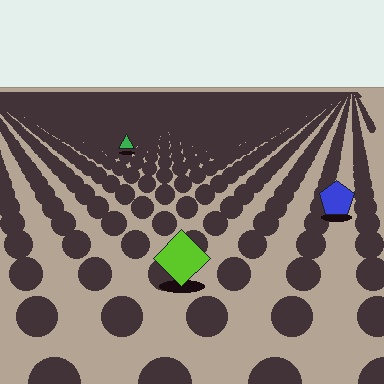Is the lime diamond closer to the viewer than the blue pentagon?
Yes. The lime diamond is closer — you can tell from the texture gradient: the ground texture is coarser near it.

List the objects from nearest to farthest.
From nearest to farthest: the lime diamond, the blue pentagon, the green triangle.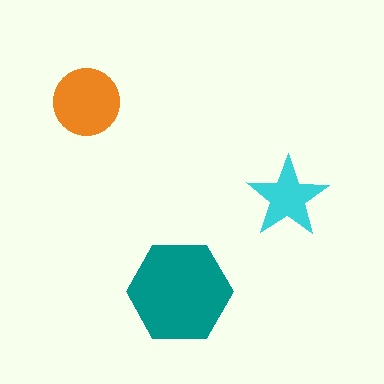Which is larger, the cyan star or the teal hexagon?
The teal hexagon.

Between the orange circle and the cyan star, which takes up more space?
The orange circle.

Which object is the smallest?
The cyan star.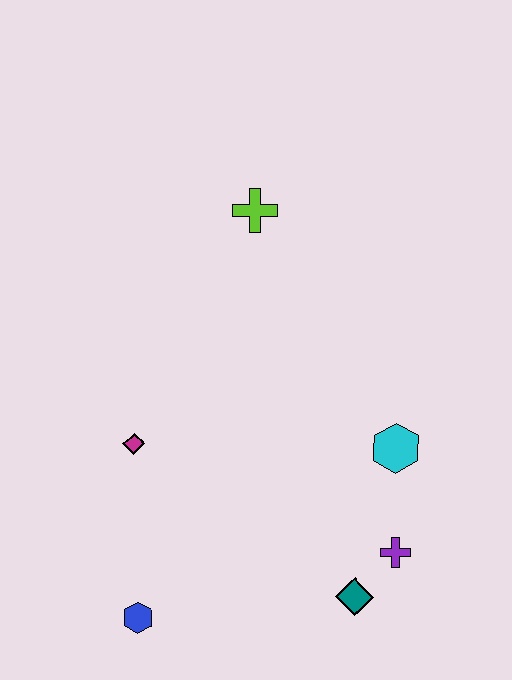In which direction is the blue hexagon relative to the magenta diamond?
The blue hexagon is below the magenta diamond.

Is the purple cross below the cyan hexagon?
Yes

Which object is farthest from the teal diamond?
The lime cross is farthest from the teal diamond.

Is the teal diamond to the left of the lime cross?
No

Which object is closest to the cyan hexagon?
The purple cross is closest to the cyan hexagon.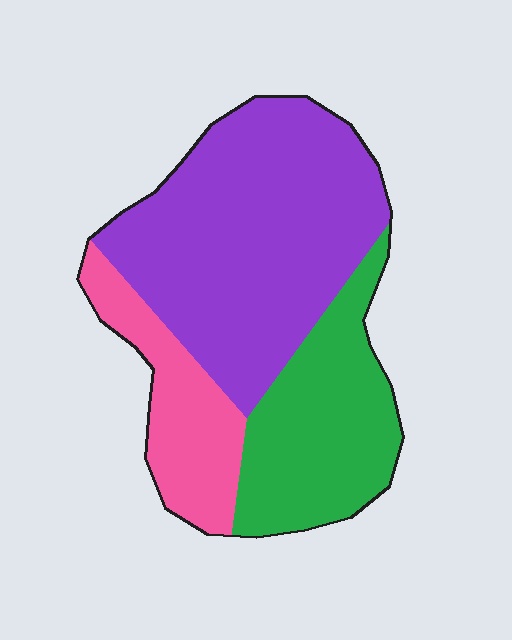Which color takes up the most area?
Purple, at roughly 55%.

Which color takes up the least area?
Pink, at roughly 20%.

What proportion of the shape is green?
Green takes up between a sixth and a third of the shape.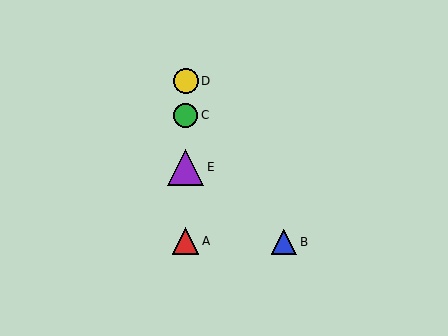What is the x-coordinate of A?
Object A is at x≈186.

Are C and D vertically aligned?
Yes, both are at x≈186.